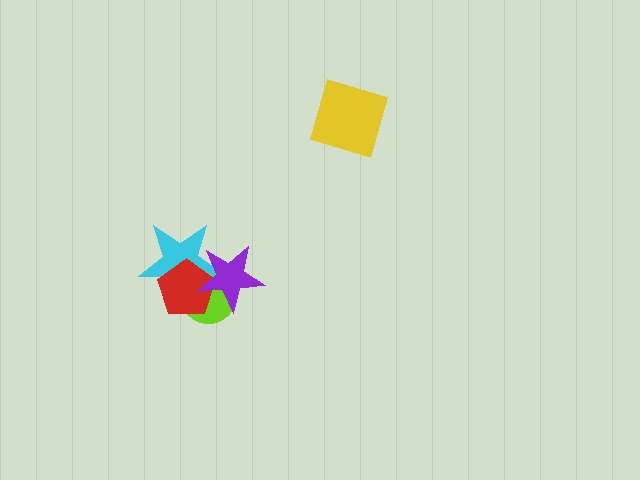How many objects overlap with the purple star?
3 objects overlap with the purple star.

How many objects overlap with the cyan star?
3 objects overlap with the cyan star.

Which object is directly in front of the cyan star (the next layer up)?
The red pentagon is directly in front of the cyan star.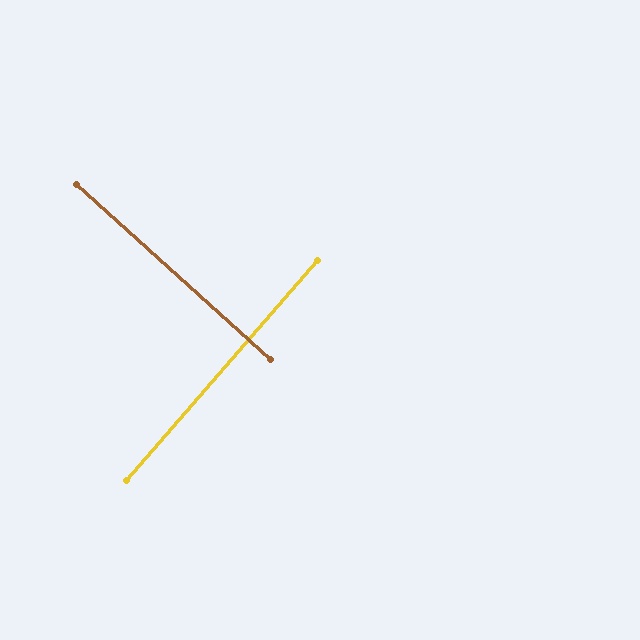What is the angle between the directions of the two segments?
Approximately 89 degrees.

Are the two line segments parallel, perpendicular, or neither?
Perpendicular — they meet at approximately 89°.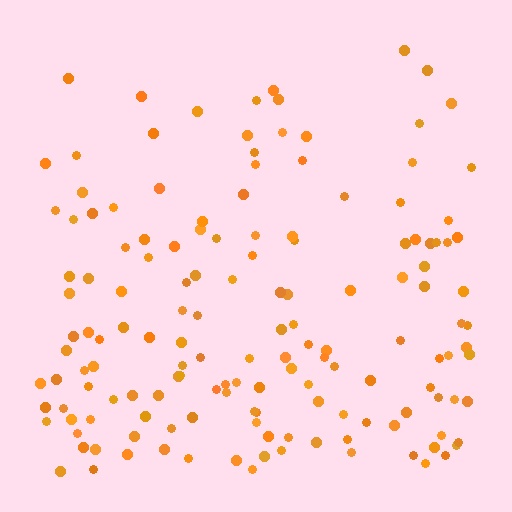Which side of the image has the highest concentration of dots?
The bottom.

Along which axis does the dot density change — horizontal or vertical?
Vertical.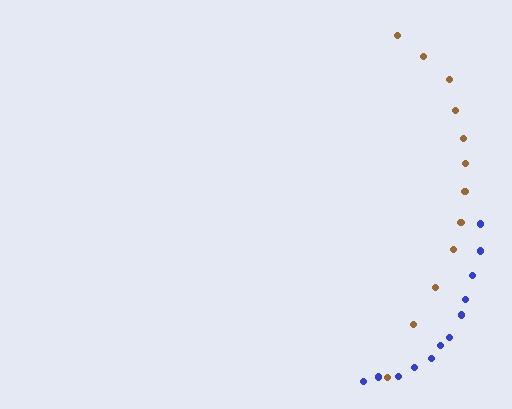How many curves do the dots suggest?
There are 2 distinct paths.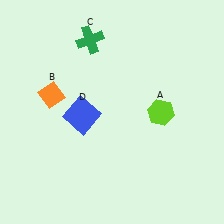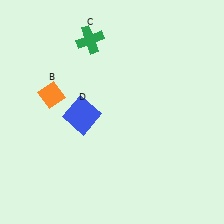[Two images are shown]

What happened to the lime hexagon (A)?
The lime hexagon (A) was removed in Image 2. It was in the bottom-right area of Image 1.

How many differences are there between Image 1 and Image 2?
There is 1 difference between the two images.